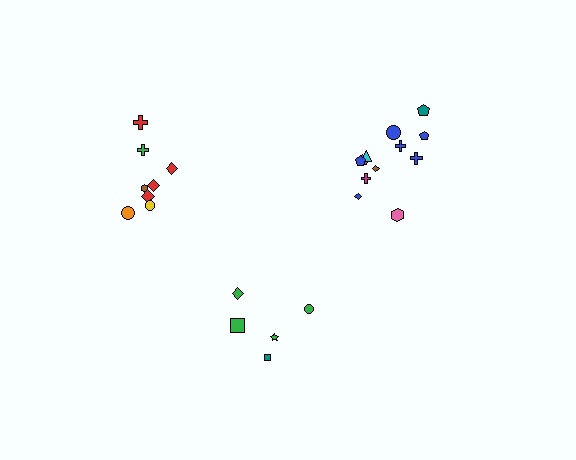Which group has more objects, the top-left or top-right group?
The top-right group.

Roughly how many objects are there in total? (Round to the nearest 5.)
Roughly 25 objects in total.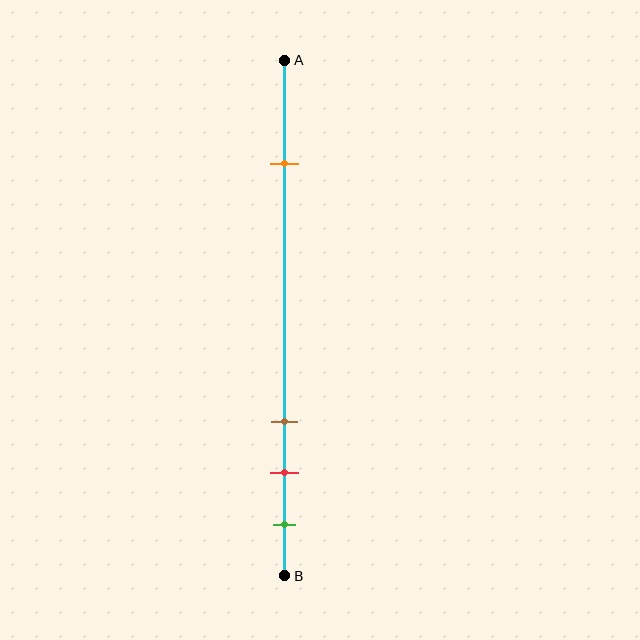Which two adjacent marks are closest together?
The red and green marks are the closest adjacent pair.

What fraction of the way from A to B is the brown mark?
The brown mark is approximately 70% (0.7) of the way from A to B.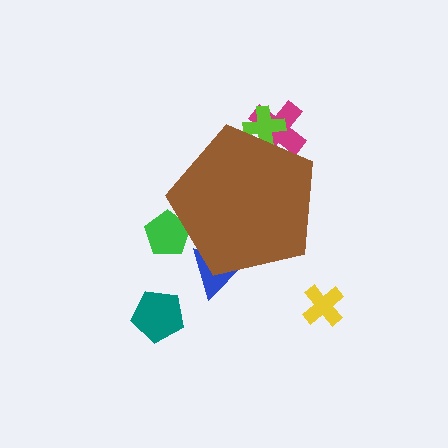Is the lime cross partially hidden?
Yes, the lime cross is partially hidden behind the brown pentagon.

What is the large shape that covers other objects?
A brown pentagon.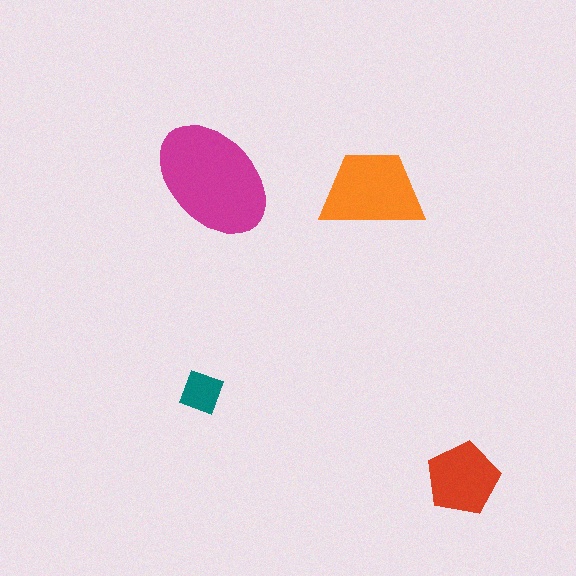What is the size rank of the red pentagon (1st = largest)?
3rd.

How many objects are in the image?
There are 4 objects in the image.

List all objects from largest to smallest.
The magenta ellipse, the orange trapezoid, the red pentagon, the teal square.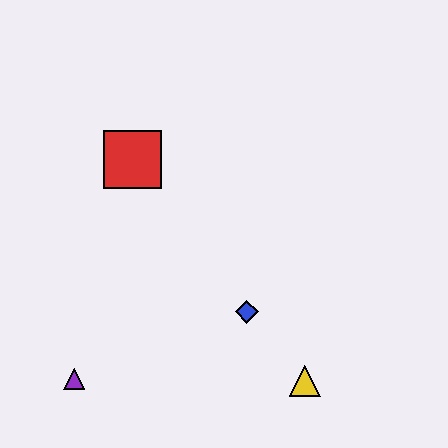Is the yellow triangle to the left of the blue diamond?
No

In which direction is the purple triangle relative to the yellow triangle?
The purple triangle is to the left of the yellow triangle.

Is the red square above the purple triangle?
Yes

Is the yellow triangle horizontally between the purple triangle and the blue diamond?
No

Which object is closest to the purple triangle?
The blue diamond is closest to the purple triangle.